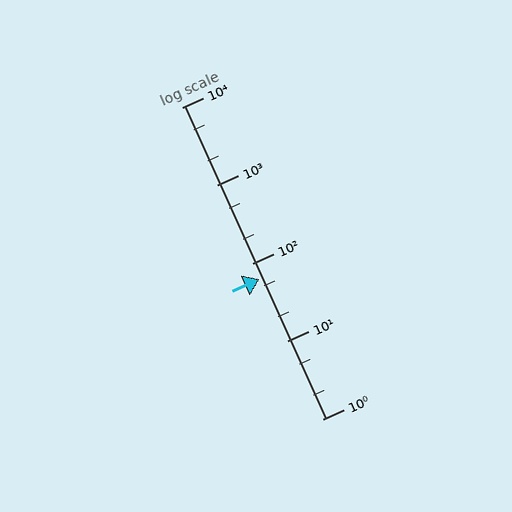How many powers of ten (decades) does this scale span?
The scale spans 4 decades, from 1 to 10000.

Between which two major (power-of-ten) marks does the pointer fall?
The pointer is between 10 and 100.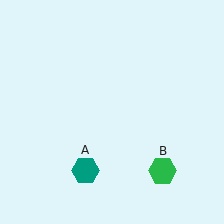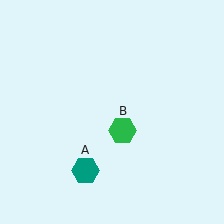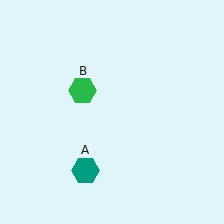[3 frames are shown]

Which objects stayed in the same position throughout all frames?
Teal hexagon (object A) remained stationary.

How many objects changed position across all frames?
1 object changed position: green hexagon (object B).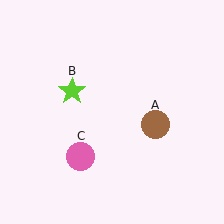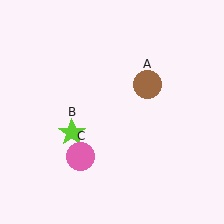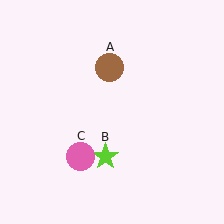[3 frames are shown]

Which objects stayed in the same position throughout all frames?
Pink circle (object C) remained stationary.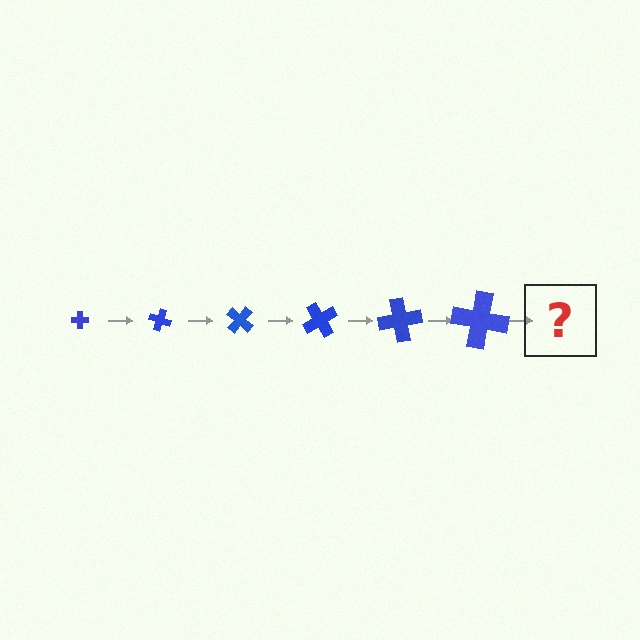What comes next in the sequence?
The next element should be a cross, larger than the previous one and rotated 120 degrees from the start.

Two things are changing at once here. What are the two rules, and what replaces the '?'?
The two rules are that the cross grows larger each step and it rotates 20 degrees each step. The '?' should be a cross, larger than the previous one and rotated 120 degrees from the start.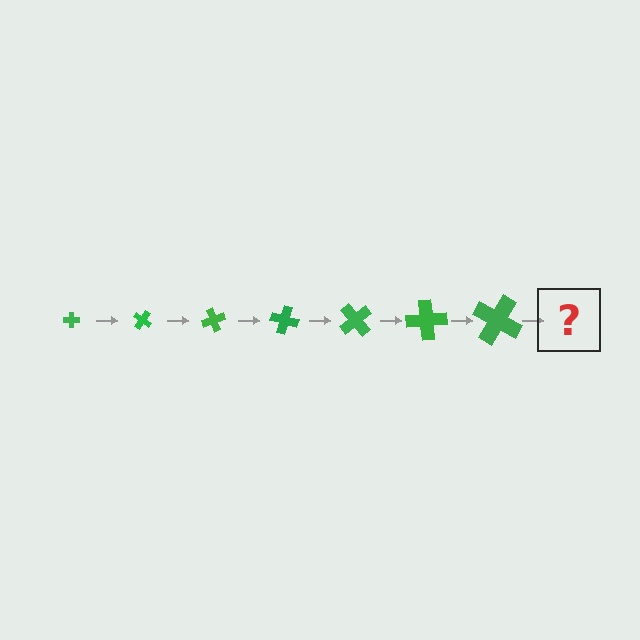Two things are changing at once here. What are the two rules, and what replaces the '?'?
The two rules are that the cross grows larger each step and it rotates 35 degrees each step. The '?' should be a cross, larger than the previous one and rotated 245 degrees from the start.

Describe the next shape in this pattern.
It should be a cross, larger than the previous one and rotated 245 degrees from the start.